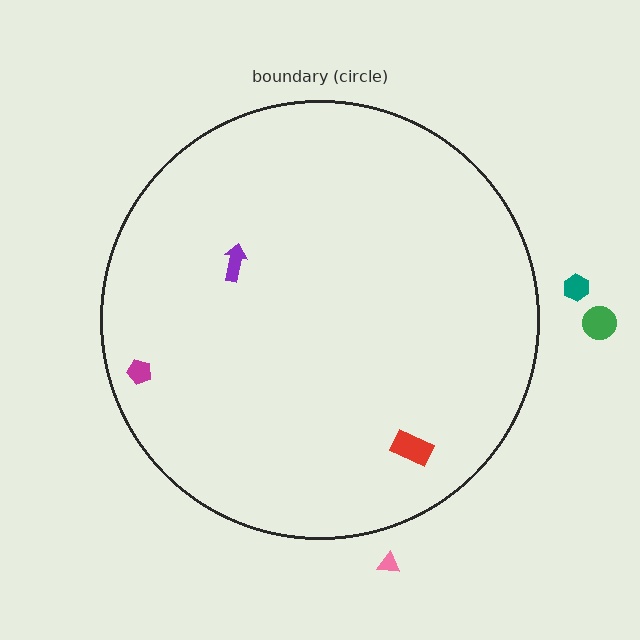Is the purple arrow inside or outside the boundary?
Inside.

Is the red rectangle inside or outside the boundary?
Inside.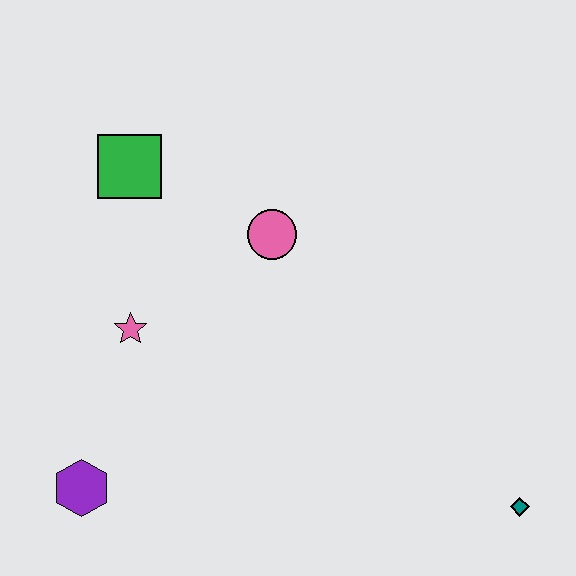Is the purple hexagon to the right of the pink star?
No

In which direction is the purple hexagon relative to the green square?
The purple hexagon is below the green square.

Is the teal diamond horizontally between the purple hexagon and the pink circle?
No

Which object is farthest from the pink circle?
The teal diamond is farthest from the pink circle.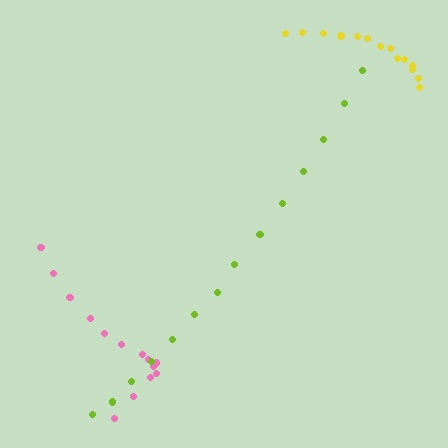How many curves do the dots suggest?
There are 3 distinct paths.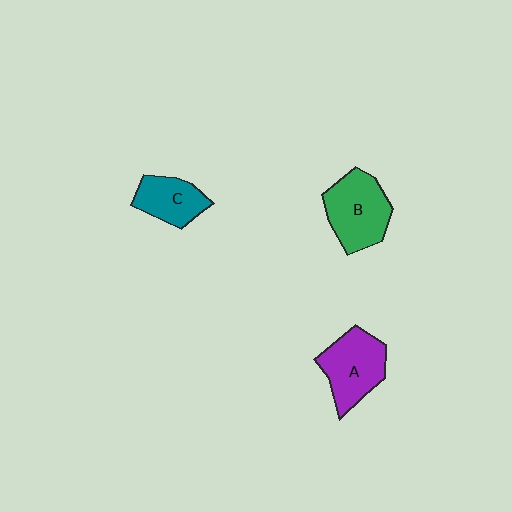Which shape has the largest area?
Shape B (green).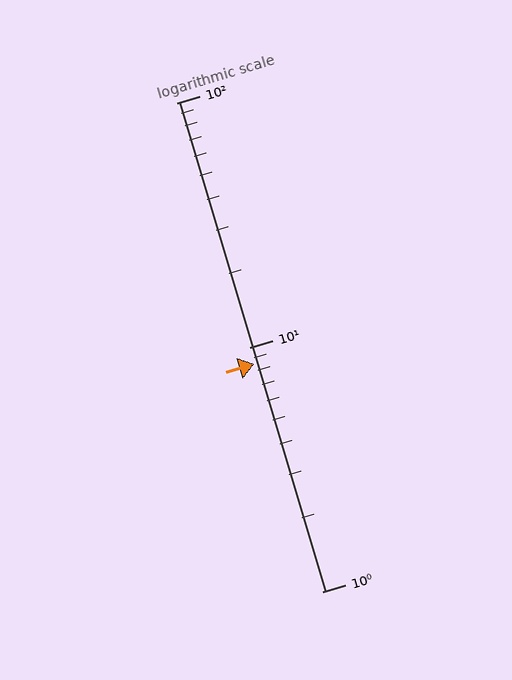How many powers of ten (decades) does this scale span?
The scale spans 2 decades, from 1 to 100.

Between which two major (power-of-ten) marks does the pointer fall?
The pointer is between 1 and 10.